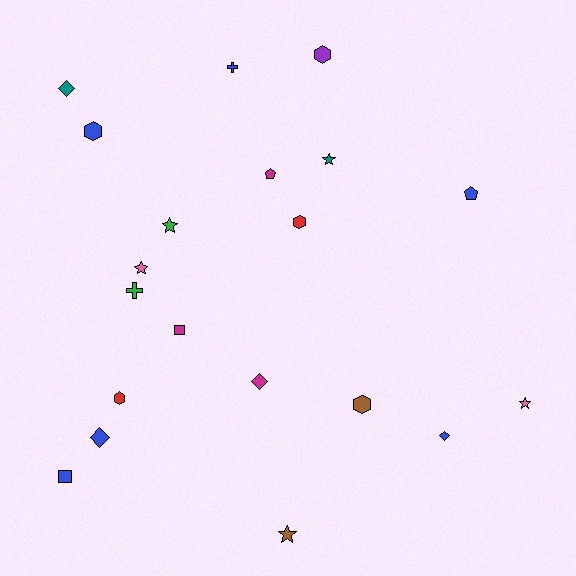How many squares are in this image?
There are 2 squares.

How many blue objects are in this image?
There are 6 blue objects.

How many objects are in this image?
There are 20 objects.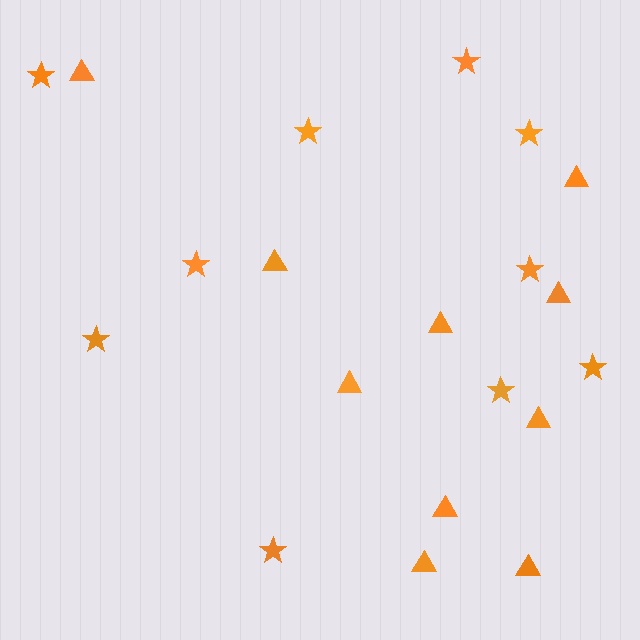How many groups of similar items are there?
There are 2 groups: one group of stars (10) and one group of triangles (10).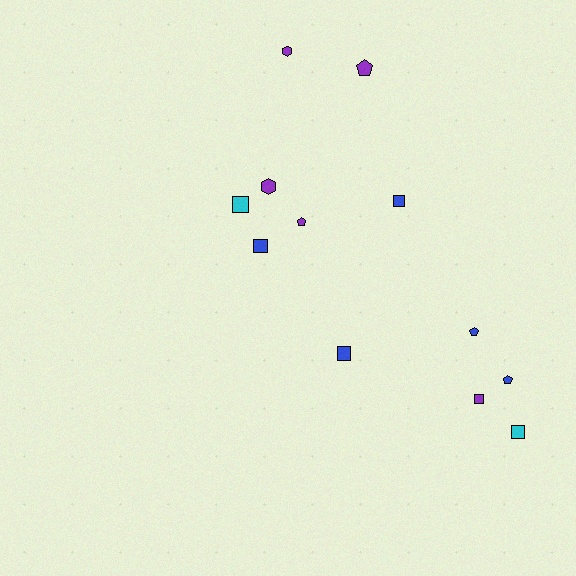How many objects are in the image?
There are 12 objects.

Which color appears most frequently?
Blue, with 5 objects.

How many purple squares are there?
There is 1 purple square.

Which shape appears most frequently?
Square, with 6 objects.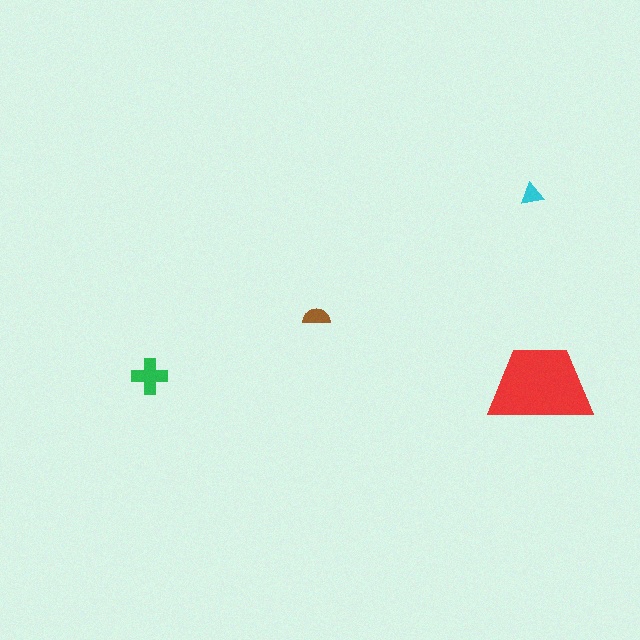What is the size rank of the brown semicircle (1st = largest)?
3rd.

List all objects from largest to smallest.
The red trapezoid, the green cross, the brown semicircle, the cyan triangle.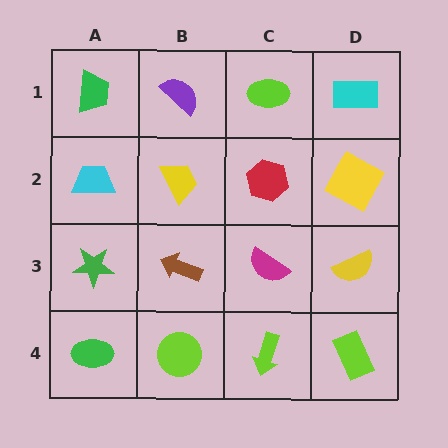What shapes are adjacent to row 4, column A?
A green star (row 3, column A), a lime circle (row 4, column B).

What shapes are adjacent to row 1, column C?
A red hexagon (row 2, column C), a purple semicircle (row 1, column B), a cyan rectangle (row 1, column D).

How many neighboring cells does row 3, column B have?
4.